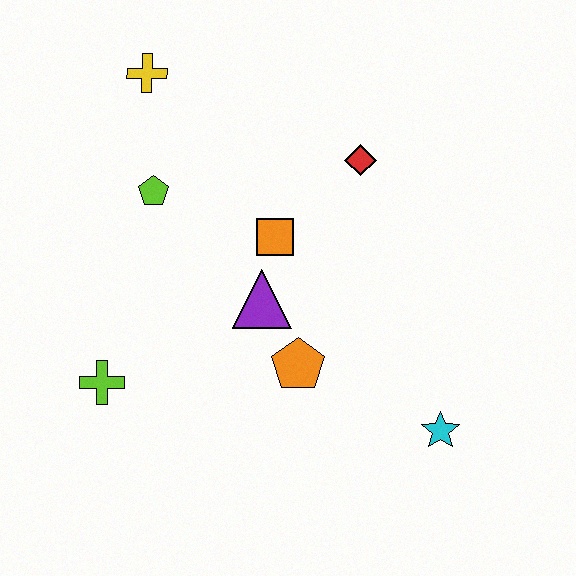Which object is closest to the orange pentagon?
The purple triangle is closest to the orange pentagon.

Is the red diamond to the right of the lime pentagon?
Yes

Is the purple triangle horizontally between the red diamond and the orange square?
No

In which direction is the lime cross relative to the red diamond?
The lime cross is to the left of the red diamond.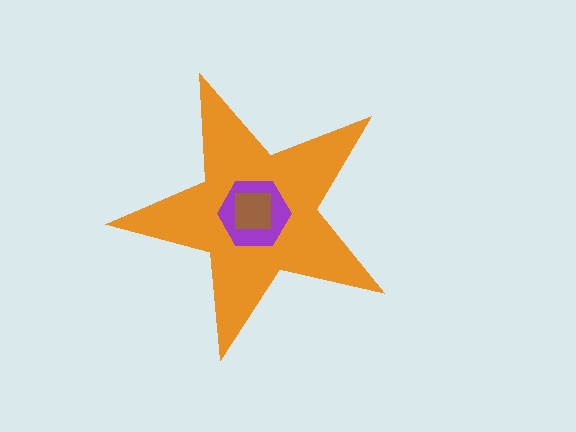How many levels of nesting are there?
3.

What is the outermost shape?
The orange star.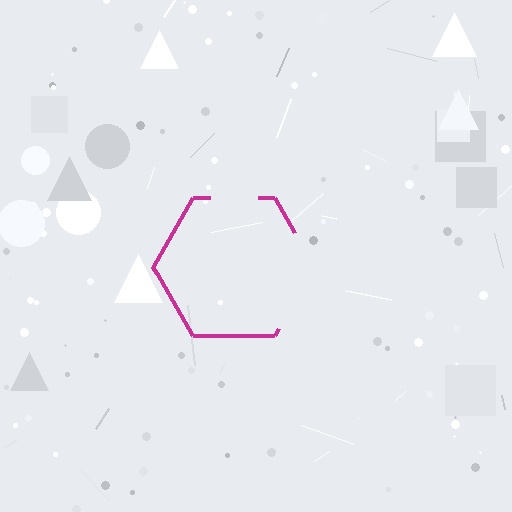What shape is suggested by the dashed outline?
The dashed outline suggests a hexagon.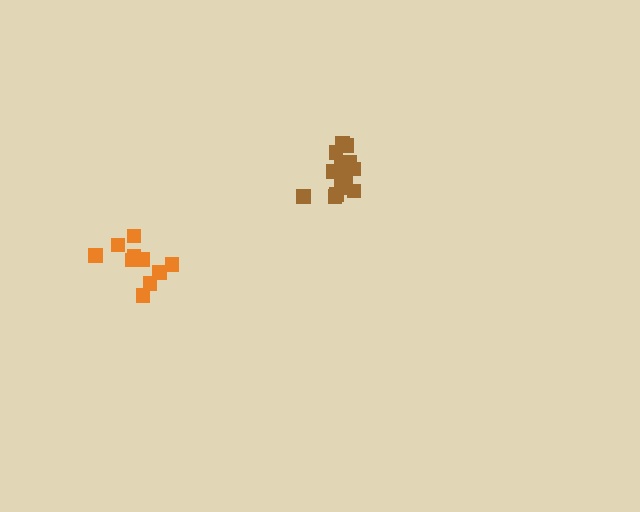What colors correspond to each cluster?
The clusters are colored: brown, orange.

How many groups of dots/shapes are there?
There are 2 groups.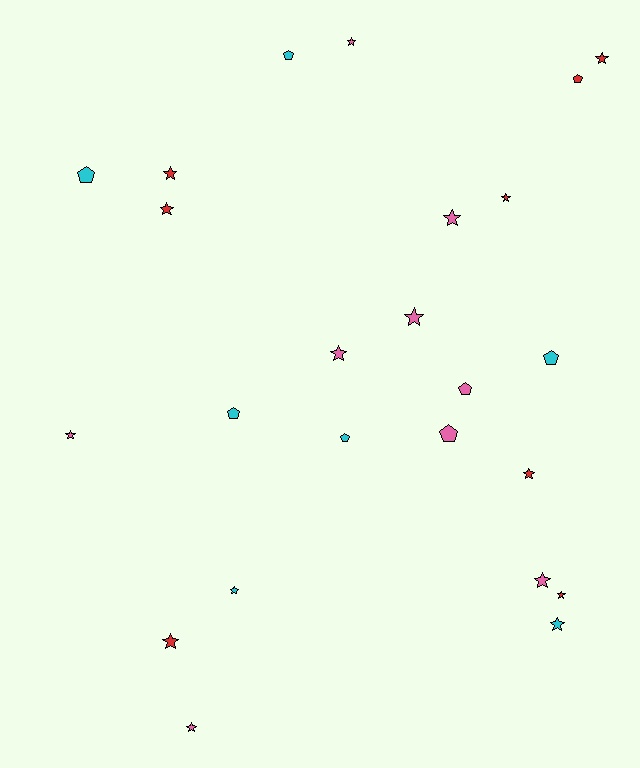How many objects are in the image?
There are 24 objects.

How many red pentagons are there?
There is 1 red pentagon.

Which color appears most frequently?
Pink, with 9 objects.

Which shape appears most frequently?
Star, with 16 objects.